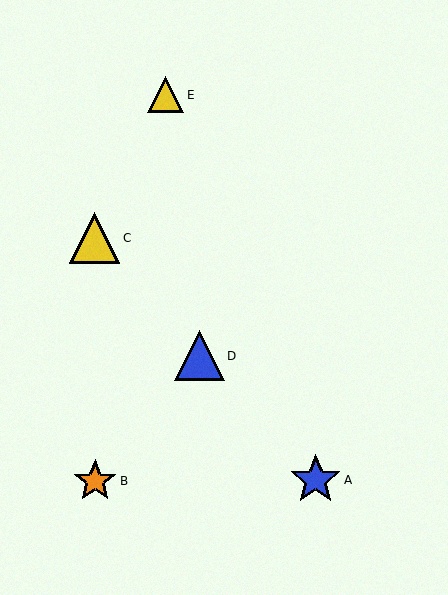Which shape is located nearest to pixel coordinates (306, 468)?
The blue star (labeled A) at (316, 480) is nearest to that location.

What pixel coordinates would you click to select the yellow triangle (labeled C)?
Click at (95, 238) to select the yellow triangle C.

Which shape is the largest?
The blue star (labeled A) is the largest.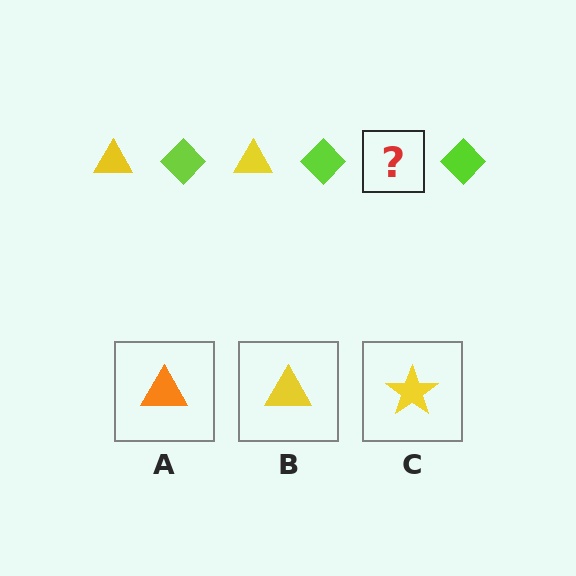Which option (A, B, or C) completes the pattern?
B.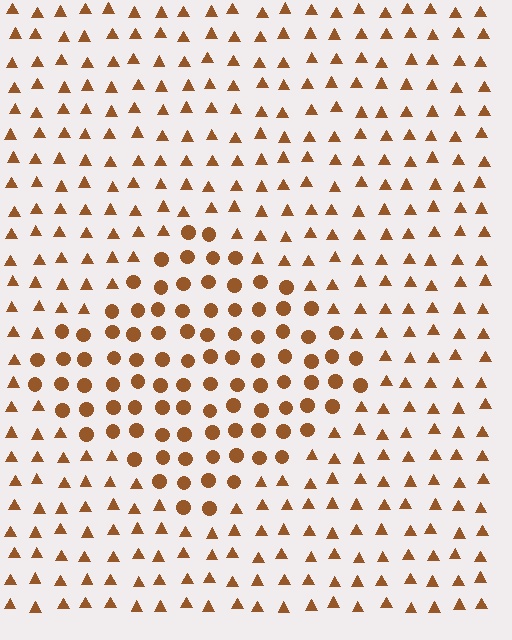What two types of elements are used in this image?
The image uses circles inside the diamond region and triangles outside it.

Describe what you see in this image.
The image is filled with small brown elements arranged in a uniform grid. A diamond-shaped region contains circles, while the surrounding area contains triangles. The boundary is defined purely by the change in element shape.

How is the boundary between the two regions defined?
The boundary is defined by a change in element shape: circles inside vs. triangles outside. All elements share the same color and spacing.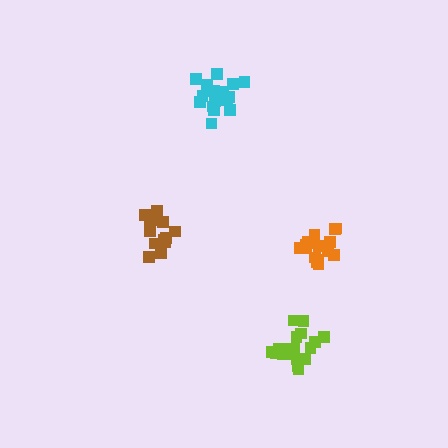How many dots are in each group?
Group 1: 14 dots, Group 2: 16 dots, Group 3: 18 dots, Group 4: 19 dots (67 total).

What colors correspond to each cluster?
The clusters are colored: brown, orange, cyan, lime.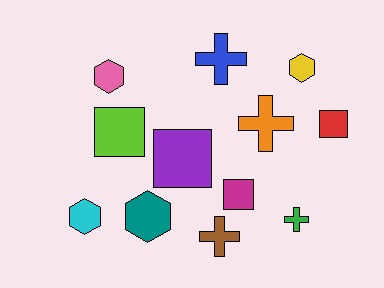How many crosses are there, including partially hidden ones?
There are 4 crosses.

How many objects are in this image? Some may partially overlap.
There are 12 objects.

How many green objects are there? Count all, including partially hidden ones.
There is 1 green object.